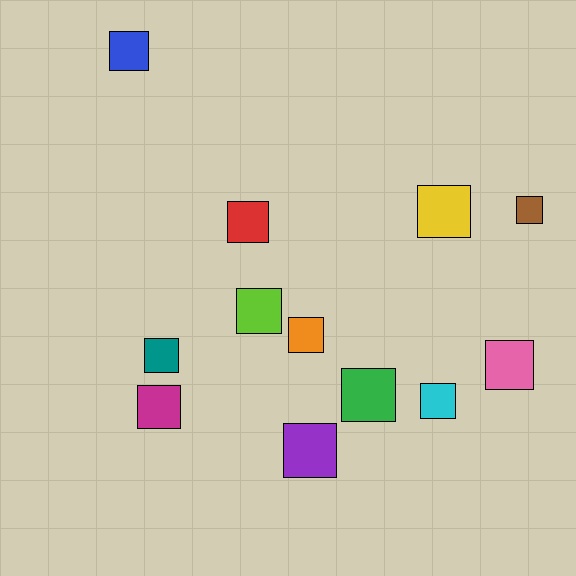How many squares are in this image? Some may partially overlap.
There are 12 squares.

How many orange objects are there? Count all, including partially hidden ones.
There is 1 orange object.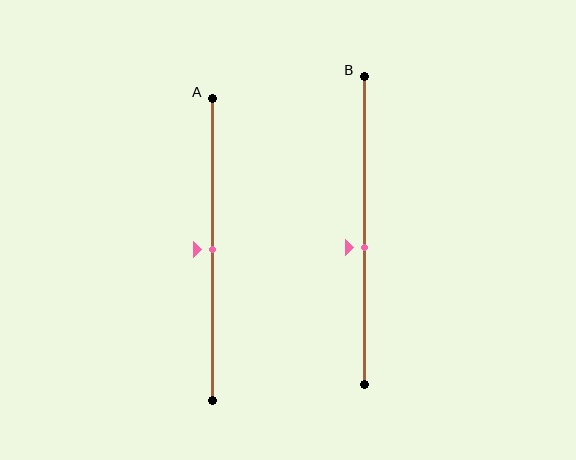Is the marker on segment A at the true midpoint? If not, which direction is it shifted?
Yes, the marker on segment A is at the true midpoint.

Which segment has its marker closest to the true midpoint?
Segment A has its marker closest to the true midpoint.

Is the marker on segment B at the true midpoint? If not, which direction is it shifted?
No, the marker on segment B is shifted downward by about 6% of the segment length.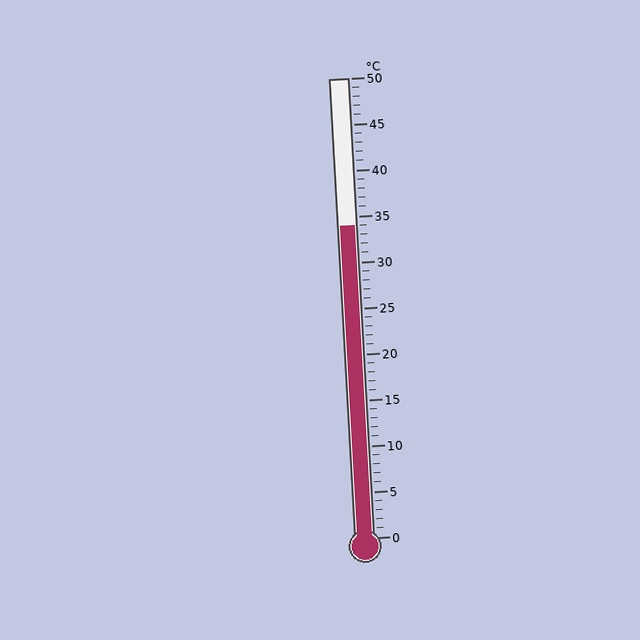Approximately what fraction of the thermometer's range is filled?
The thermometer is filled to approximately 70% of its range.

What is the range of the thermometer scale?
The thermometer scale ranges from 0°C to 50°C.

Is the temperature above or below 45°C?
The temperature is below 45°C.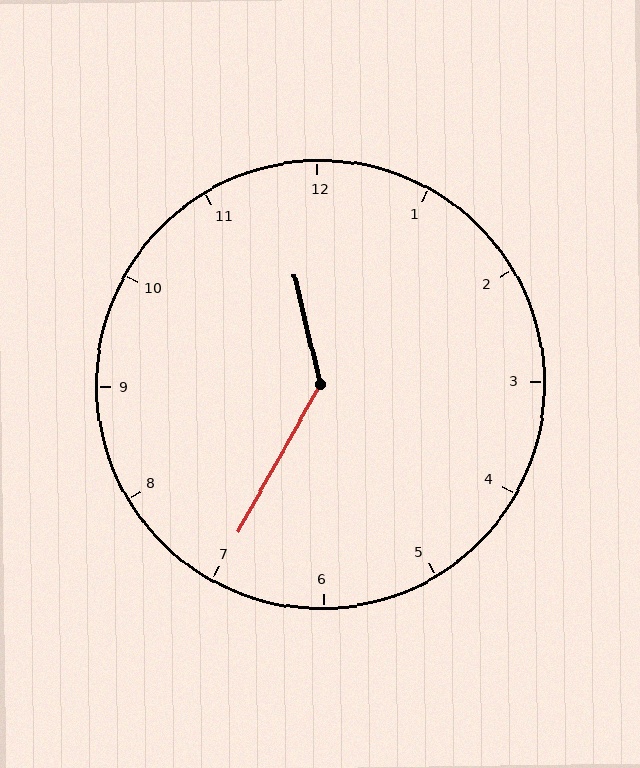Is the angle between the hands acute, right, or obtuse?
It is obtuse.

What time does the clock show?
11:35.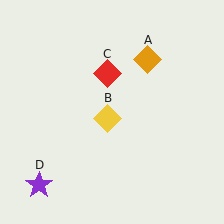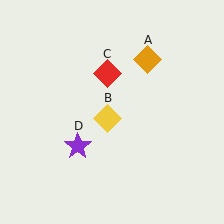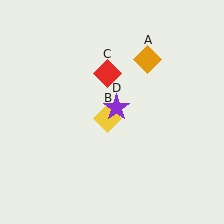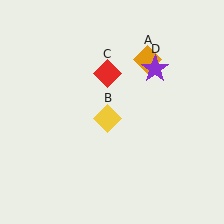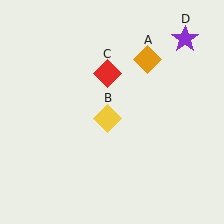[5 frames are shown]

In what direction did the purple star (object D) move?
The purple star (object D) moved up and to the right.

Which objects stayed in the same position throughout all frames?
Orange diamond (object A) and yellow diamond (object B) and red diamond (object C) remained stationary.